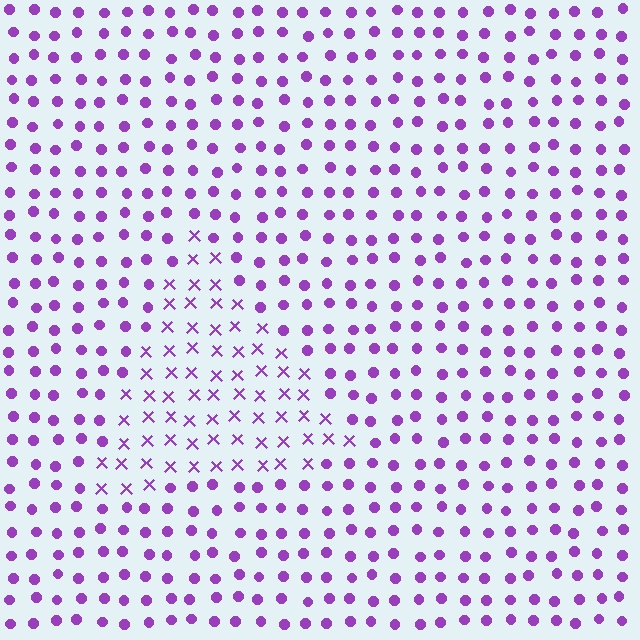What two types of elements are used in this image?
The image uses X marks inside the triangle region and circles outside it.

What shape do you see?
I see a triangle.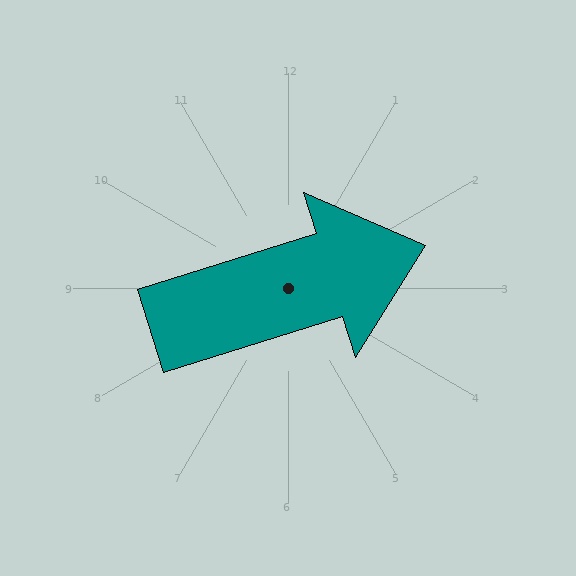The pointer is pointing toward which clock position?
Roughly 2 o'clock.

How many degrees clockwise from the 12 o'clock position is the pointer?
Approximately 73 degrees.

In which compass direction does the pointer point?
East.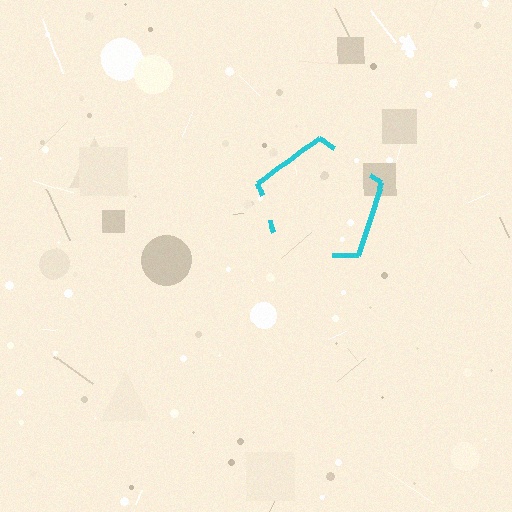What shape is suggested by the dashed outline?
The dashed outline suggests a pentagon.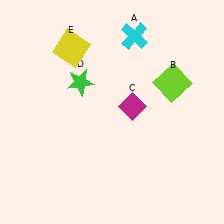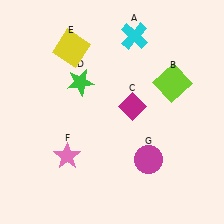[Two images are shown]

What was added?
A pink star (F), a magenta circle (G) were added in Image 2.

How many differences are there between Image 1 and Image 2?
There are 2 differences between the two images.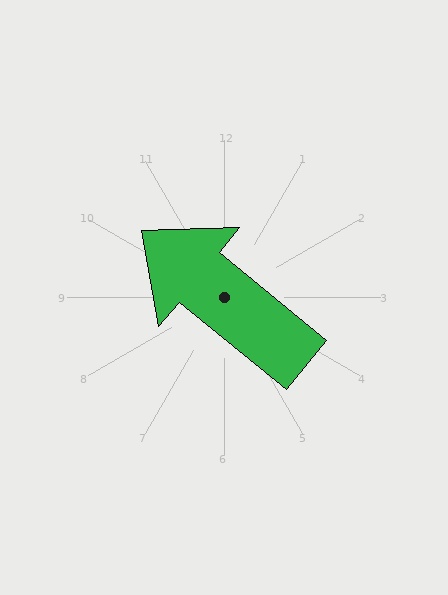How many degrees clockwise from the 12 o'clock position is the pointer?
Approximately 309 degrees.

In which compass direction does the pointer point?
Northwest.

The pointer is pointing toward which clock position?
Roughly 10 o'clock.